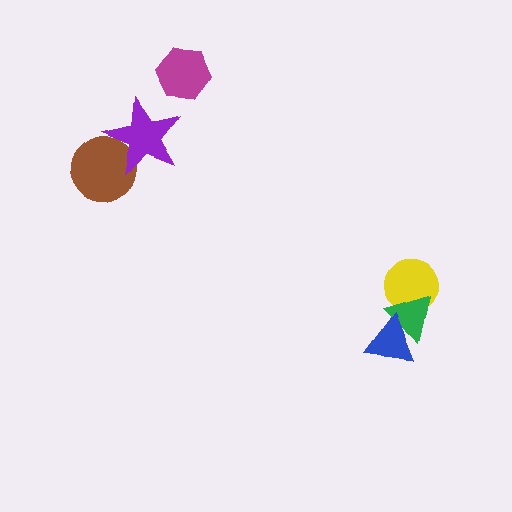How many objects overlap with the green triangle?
2 objects overlap with the green triangle.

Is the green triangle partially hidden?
Yes, it is partially covered by another shape.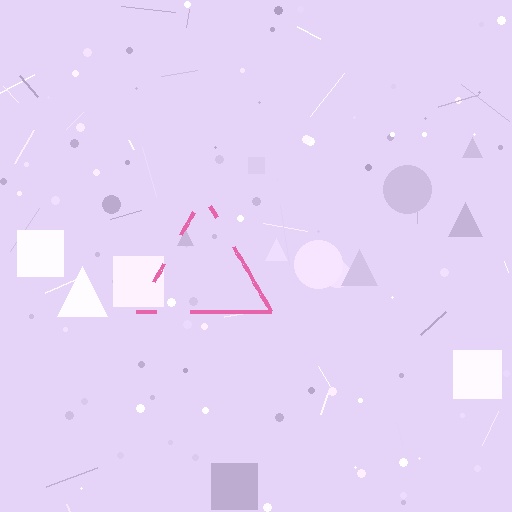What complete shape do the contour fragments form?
The contour fragments form a triangle.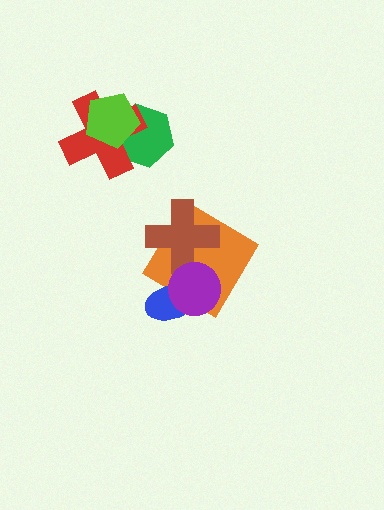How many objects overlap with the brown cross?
2 objects overlap with the brown cross.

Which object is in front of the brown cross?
The purple circle is in front of the brown cross.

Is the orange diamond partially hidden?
Yes, it is partially covered by another shape.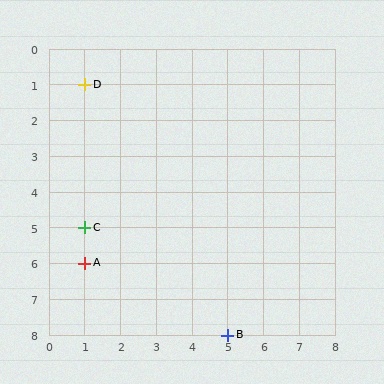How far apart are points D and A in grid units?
Points D and A are 5 rows apart.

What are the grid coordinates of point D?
Point D is at grid coordinates (1, 1).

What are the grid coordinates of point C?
Point C is at grid coordinates (1, 5).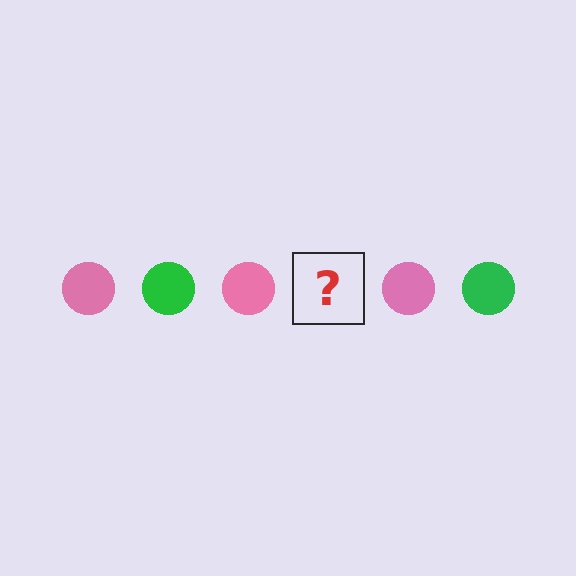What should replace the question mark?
The question mark should be replaced with a green circle.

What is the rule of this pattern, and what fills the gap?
The rule is that the pattern cycles through pink, green circles. The gap should be filled with a green circle.